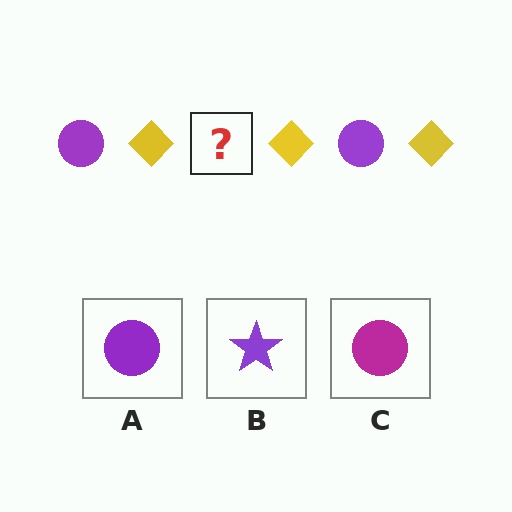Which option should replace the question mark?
Option A.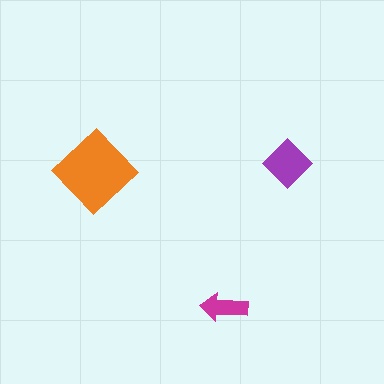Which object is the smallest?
The magenta arrow.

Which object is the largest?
The orange diamond.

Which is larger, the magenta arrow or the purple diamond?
The purple diamond.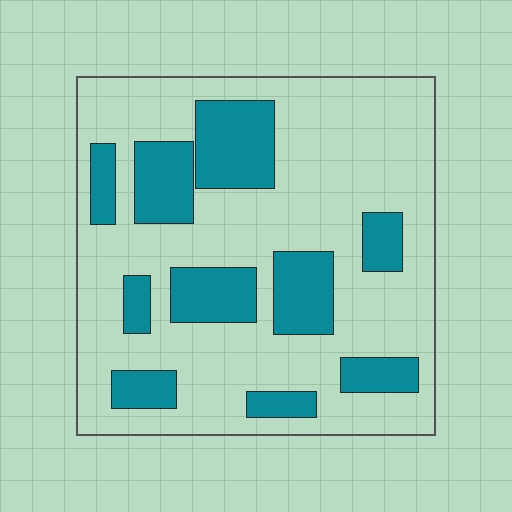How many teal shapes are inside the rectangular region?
10.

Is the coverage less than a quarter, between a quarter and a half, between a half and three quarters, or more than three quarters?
Between a quarter and a half.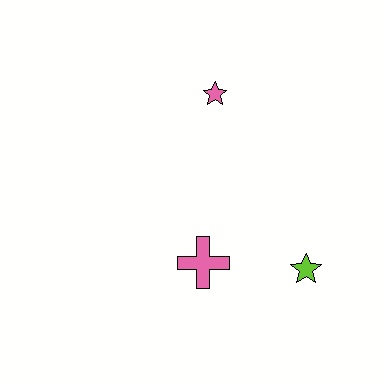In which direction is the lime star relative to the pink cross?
The lime star is to the right of the pink cross.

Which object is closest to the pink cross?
The lime star is closest to the pink cross.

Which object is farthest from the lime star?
The pink star is farthest from the lime star.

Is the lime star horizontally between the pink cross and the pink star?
No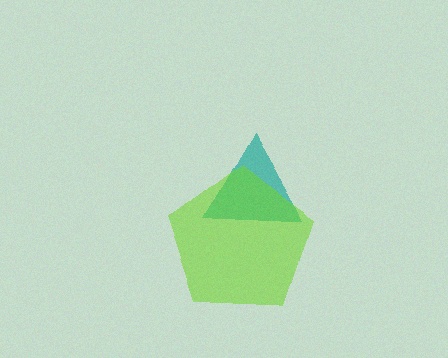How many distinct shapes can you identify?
There are 2 distinct shapes: a teal triangle, a lime pentagon.